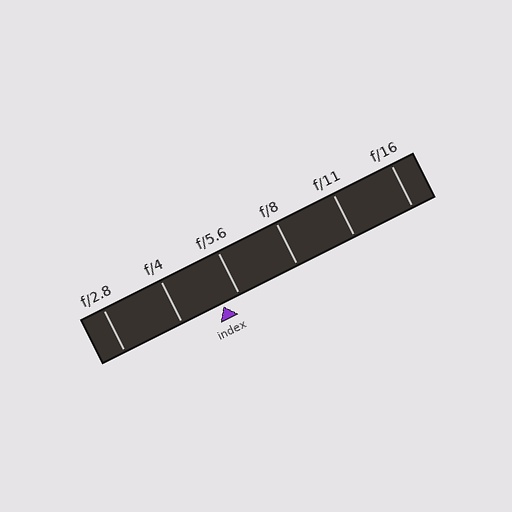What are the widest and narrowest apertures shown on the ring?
The widest aperture shown is f/2.8 and the narrowest is f/16.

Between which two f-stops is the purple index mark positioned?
The index mark is between f/4 and f/5.6.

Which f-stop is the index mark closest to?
The index mark is closest to f/5.6.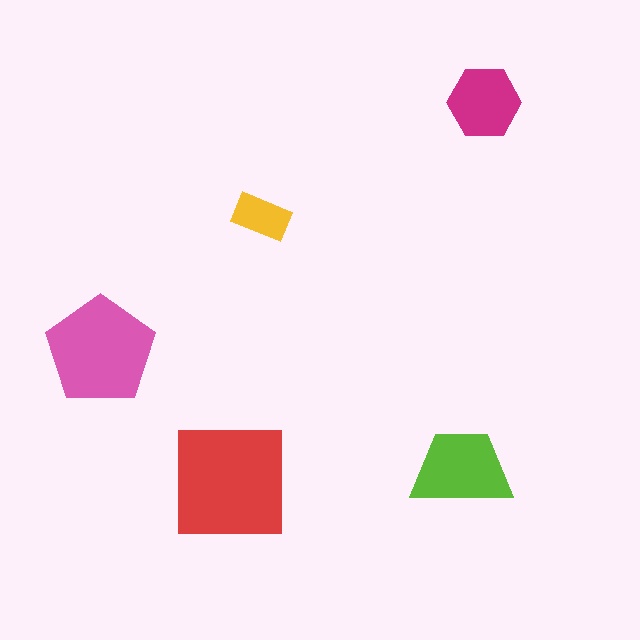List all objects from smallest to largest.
The yellow rectangle, the magenta hexagon, the lime trapezoid, the pink pentagon, the red square.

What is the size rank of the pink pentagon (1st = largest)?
2nd.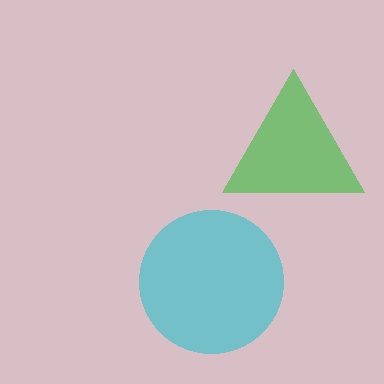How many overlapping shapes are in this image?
There are 2 overlapping shapes in the image.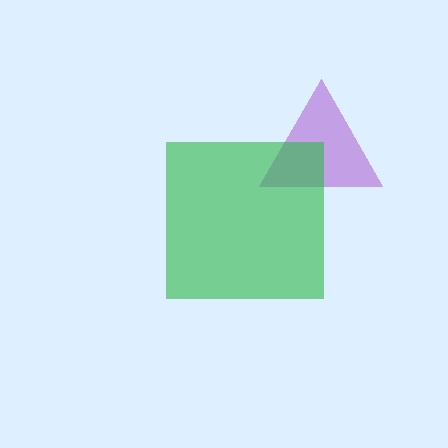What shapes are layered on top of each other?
The layered shapes are: a purple triangle, a green square.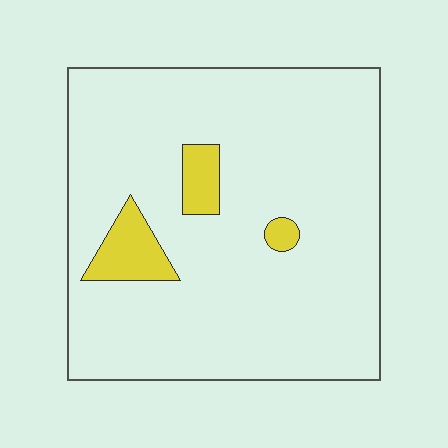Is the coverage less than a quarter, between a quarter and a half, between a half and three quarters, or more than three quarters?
Less than a quarter.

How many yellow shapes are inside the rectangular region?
3.